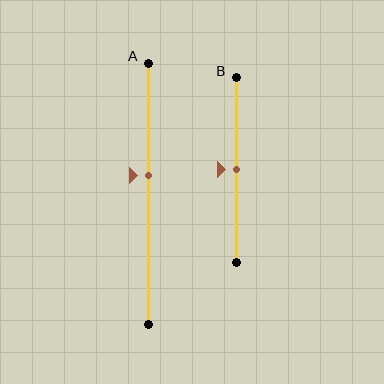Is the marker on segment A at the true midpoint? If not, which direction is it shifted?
No, the marker on segment A is shifted upward by about 7% of the segment length.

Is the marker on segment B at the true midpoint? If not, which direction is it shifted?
Yes, the marker on segment B is at the true midpoint.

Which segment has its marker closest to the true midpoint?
Segment B has its marker closest to the true midpoint.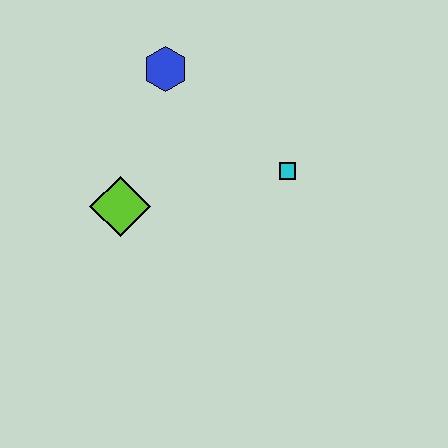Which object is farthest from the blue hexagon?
The cyan square is farthest from the blue hexagon.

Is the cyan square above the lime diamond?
Yes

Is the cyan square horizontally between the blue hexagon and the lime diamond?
No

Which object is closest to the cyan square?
The blue hexagon is closest to the cyan square.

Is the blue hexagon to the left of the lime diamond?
No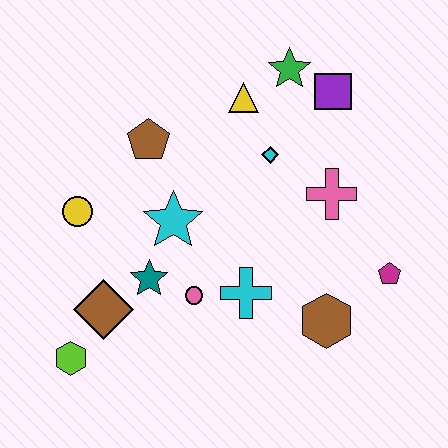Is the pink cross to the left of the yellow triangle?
No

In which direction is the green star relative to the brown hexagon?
The green star is above the brown hexagon.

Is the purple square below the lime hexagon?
No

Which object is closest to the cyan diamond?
The yellow triangle is closest to the cyan diamond.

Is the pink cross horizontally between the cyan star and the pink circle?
No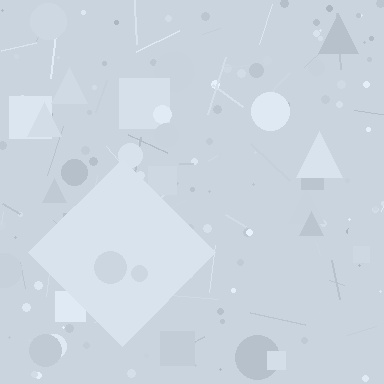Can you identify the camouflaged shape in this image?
The camouflaged shape is a diamond.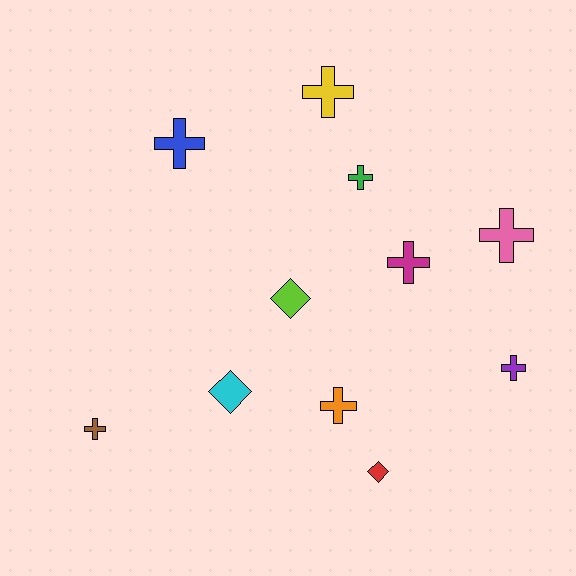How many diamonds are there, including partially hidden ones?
There are 3 diamonds.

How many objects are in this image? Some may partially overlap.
There are 11 objects.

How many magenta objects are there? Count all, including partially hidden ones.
There is 1 magenta object.